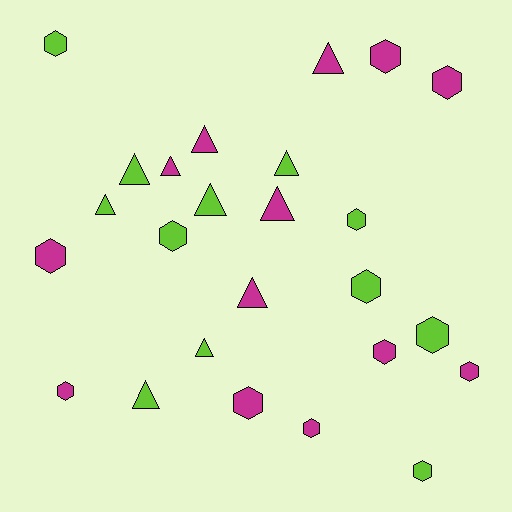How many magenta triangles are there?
There are 5 magenta triangles.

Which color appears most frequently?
Magenta, with 13 objects.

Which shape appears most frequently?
Hexagon, with 14 objects.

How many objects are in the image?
There are 25 objects.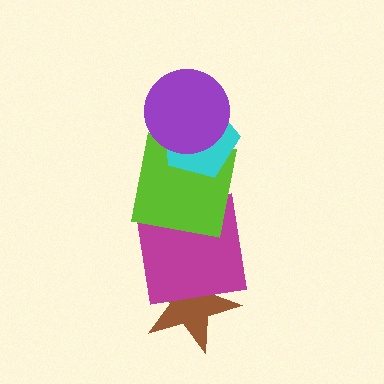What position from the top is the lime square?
The lime square is 3rd from the top.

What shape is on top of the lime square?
The cyan pentagon is on top of the lime square.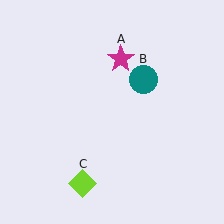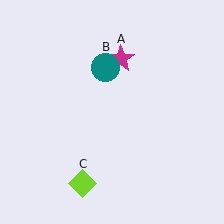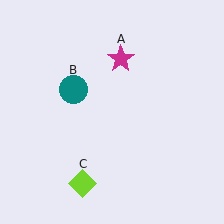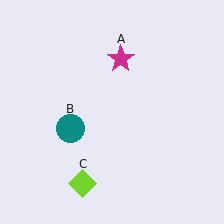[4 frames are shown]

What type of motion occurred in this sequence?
The teal circle (object B) rotated counterclockwise around the center of the scene.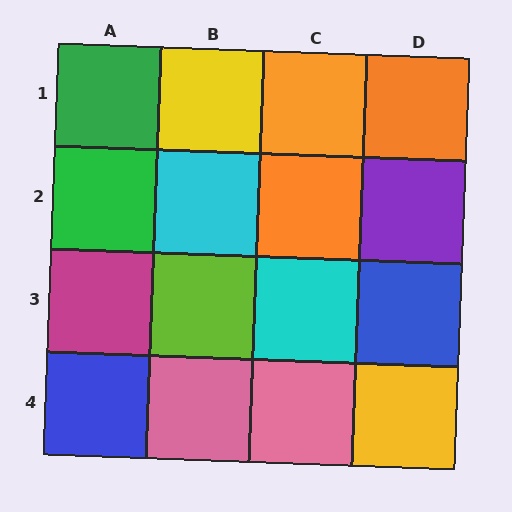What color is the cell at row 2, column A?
Green.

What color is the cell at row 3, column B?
Lime.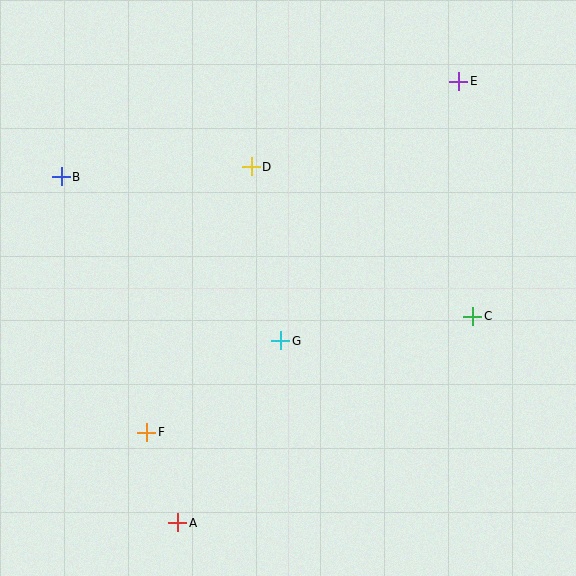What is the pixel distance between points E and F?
The distance between E and F is 470 pixels.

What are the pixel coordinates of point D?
Point D is at (251, 167).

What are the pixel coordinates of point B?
Point B is at (61, 177).